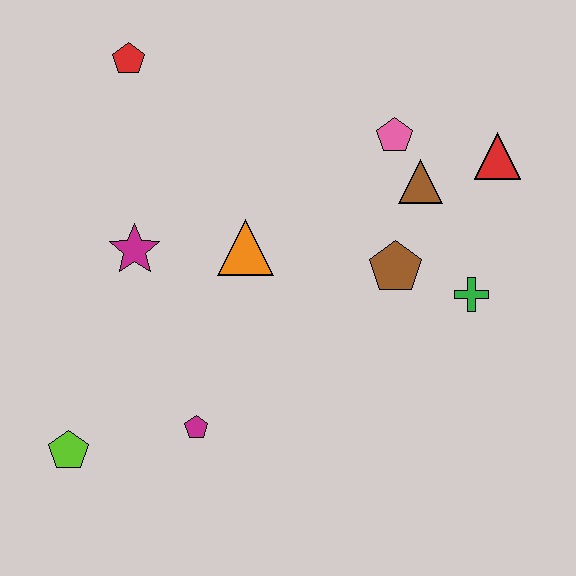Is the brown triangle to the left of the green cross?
Yes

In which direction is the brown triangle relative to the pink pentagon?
The brown triangle is below the pink pentagon.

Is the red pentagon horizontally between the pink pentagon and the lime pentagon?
Yes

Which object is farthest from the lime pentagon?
The red triangle is farthest from the lime pentagon.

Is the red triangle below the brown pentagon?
No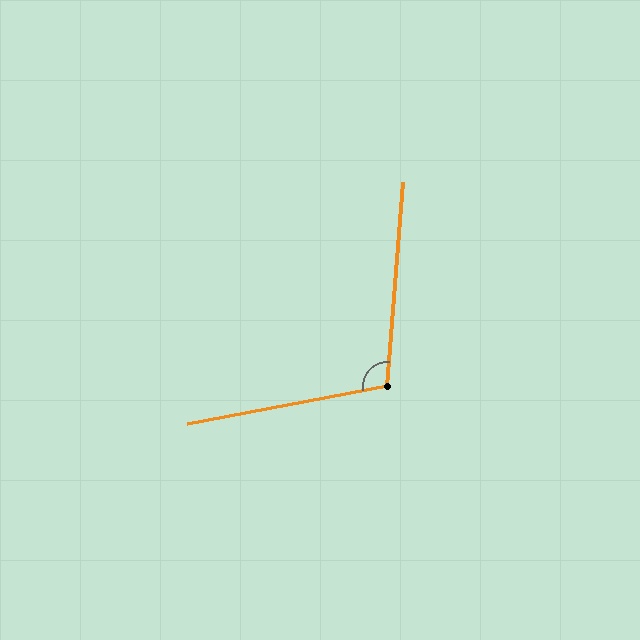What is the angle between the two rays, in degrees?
Approximately 105 degrees.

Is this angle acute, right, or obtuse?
It is obtuse.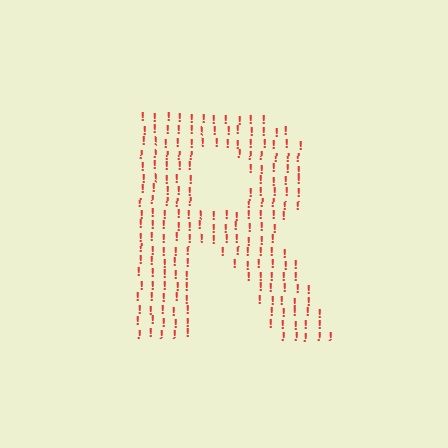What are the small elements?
The small elements are exclamation marks.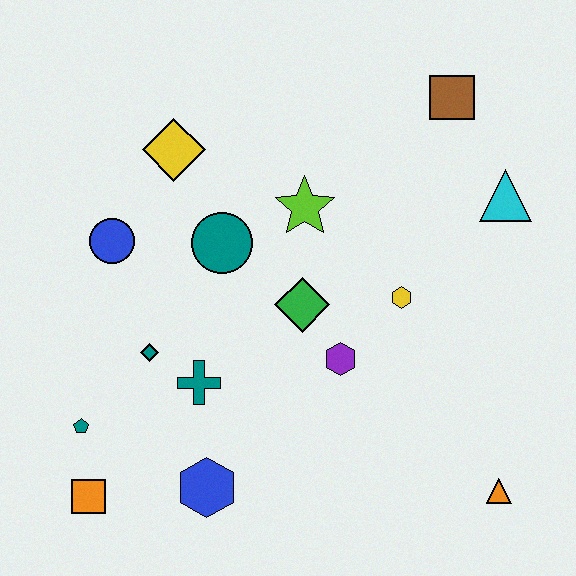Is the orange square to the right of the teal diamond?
No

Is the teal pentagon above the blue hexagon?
Yes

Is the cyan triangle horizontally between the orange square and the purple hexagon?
No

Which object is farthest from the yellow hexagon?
The orange square is farthest from the yellow hexagon.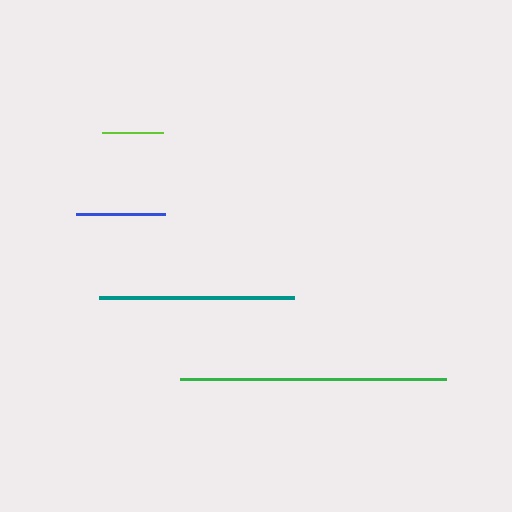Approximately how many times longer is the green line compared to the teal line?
The green line is approximately 1.4 times the length of the teal line.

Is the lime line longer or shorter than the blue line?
The blue line is longer than the lime line.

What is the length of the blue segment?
The blue segment is approximately 89 pixels long.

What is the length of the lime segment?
The lime segment is approximately 61 pixels long.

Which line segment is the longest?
The green line is the longest at approximately 266 pixels.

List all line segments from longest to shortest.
From longest to shortest: green, teal, blue, lime.